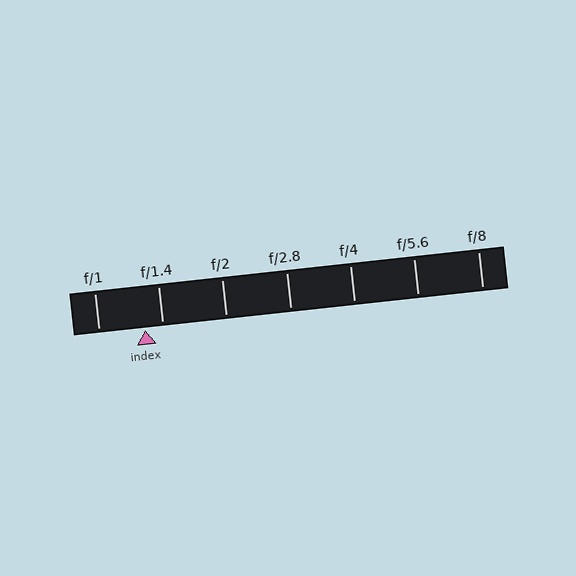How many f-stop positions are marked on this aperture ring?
There are 7 f-stop positions marked.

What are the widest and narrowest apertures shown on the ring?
The widest aperture shown is f/1 and the narrowest is f/8.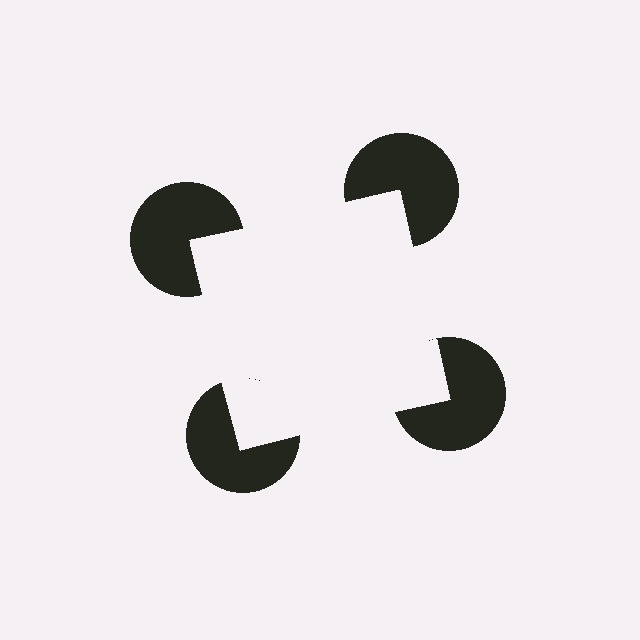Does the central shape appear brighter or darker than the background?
It typically appears slightly brighter than the background, even though no actual brightness change is drawn.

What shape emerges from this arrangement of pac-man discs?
An illusory square — its edges are inferred from the aligned wedge cuts in the pac-man discs, not physically drawn.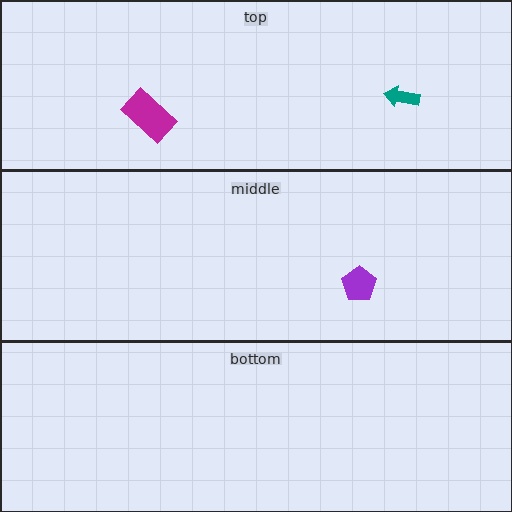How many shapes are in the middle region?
1.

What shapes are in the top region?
The magenta rectangle, the teal arrow.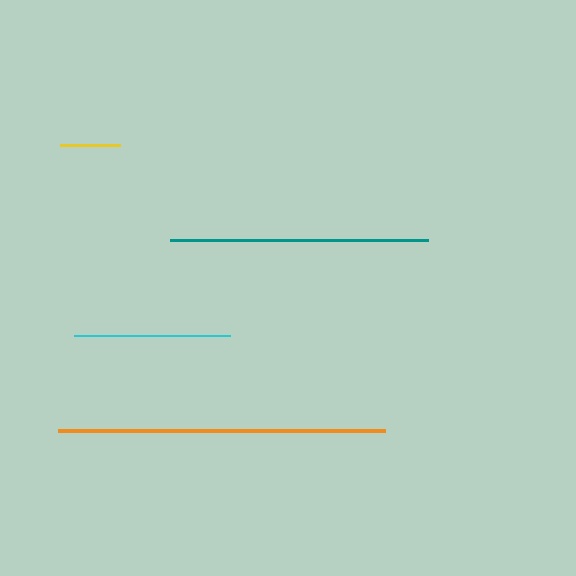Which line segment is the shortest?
The yellow line is the shortest at approximately 60 pixels.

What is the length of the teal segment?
The teal segment is approximately 258 pixels long.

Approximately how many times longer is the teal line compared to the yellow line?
The teal line is approximately 4.3 times the length of the yellow line.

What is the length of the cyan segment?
The cyan segment is approximately 155 pixels long.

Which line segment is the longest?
The orange line is the longest at approximately 327 pixels.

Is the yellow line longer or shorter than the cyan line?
The cyan line is longer than the yellow line.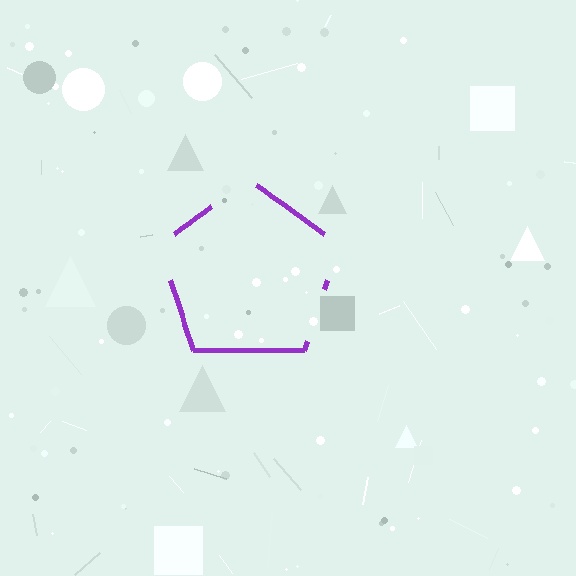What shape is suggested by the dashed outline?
The dashed outline suggests a pentagon.